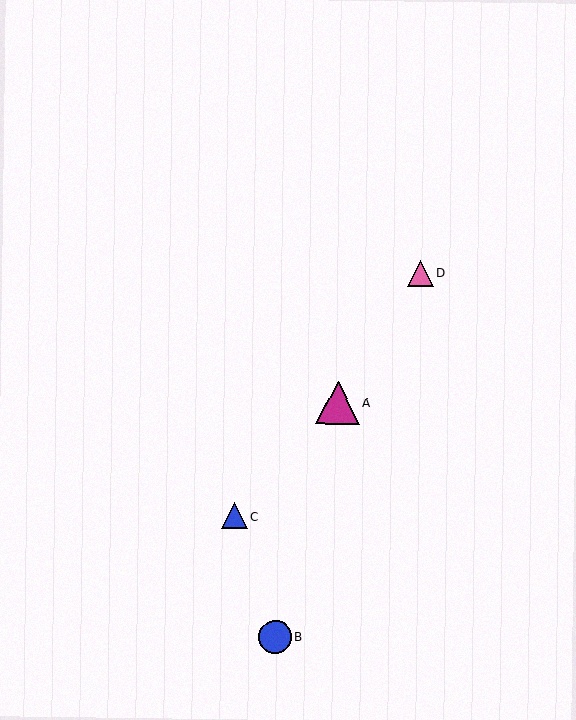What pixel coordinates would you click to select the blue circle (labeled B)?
Click at (275, 637) to select the blue circle B.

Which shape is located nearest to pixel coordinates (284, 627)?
The blue circle (labeled B) at (275, 637) is nearest to that location.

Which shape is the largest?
The magenta triangle (labeled A) is the largest.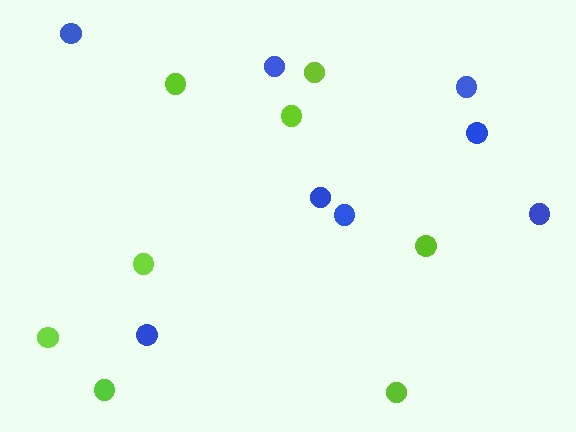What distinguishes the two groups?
There are 2 groups: one group of blue circles (8) and one group of lime circles (8).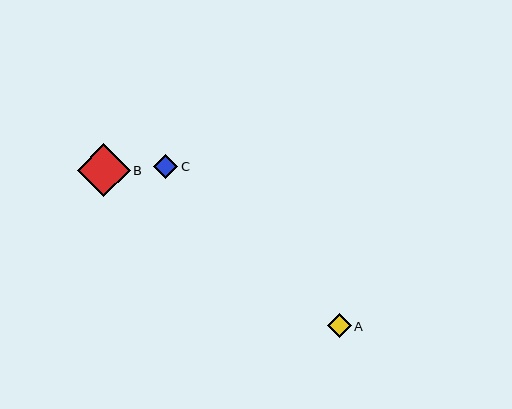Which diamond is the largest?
Diamond B is the largest with a size of approximately 53 pixels.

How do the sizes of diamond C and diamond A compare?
Diamond C and diamond A are approximately the same size.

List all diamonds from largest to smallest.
From largest to smallest: B, C, A.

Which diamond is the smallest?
Diamond A is the smallest with a size of approximately 24 pixels.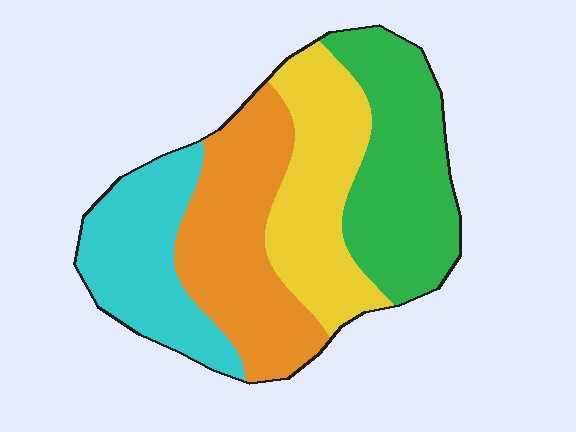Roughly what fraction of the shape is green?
Green covers roughly 25% of the shape.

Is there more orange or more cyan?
Orange.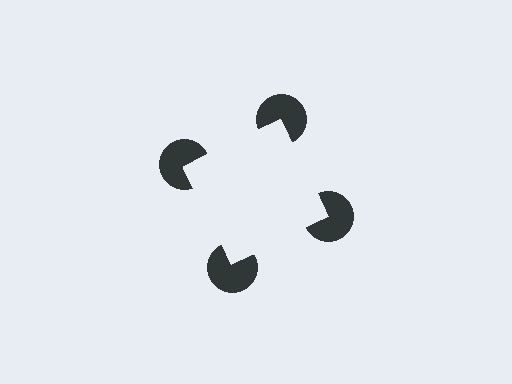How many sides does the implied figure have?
4 sides.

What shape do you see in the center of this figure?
An illusory square — its edges are inferred from the aligned wedge cuts in the pac-man discs, not physically drawn.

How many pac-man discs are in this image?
There are 4 — one at each vertex of the illusory square.